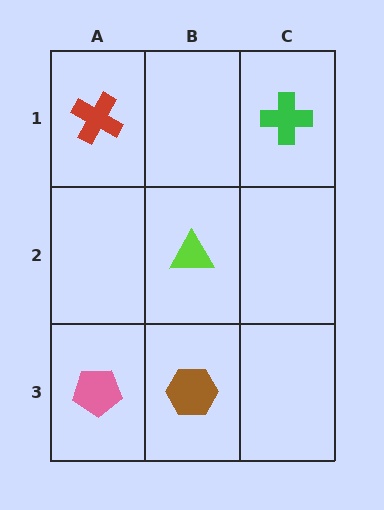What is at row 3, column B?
A brown hexagon.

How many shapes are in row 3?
2 shapes.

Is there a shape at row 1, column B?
No, that cell is empty.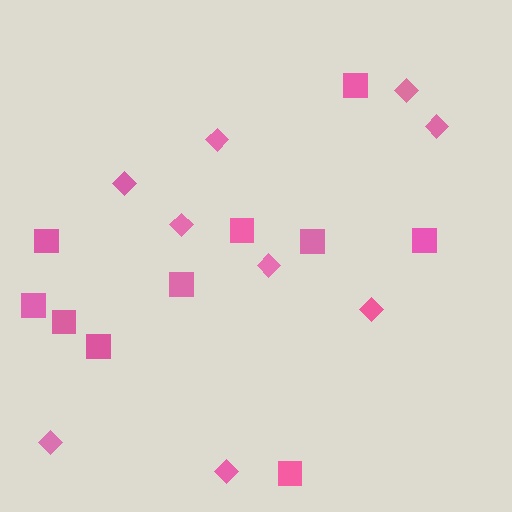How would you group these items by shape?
There are 2 groups: one group of squares (10) and one group of diamonds (9).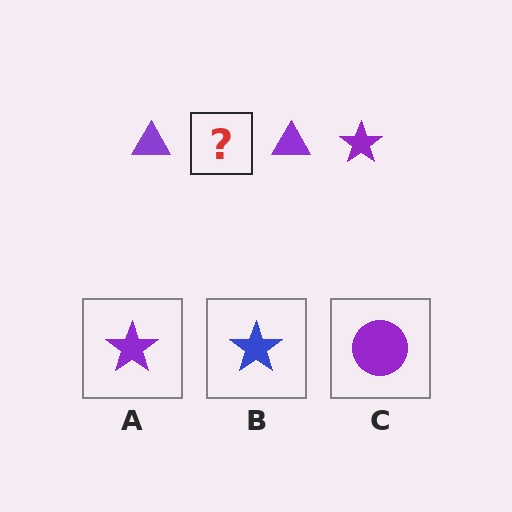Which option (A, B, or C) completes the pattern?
A.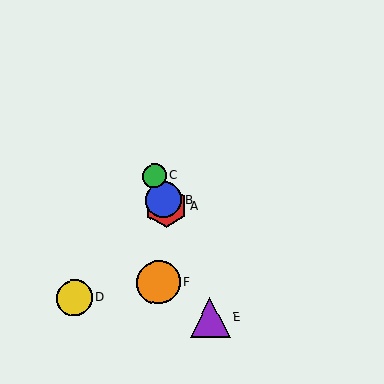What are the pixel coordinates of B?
Object B is at (164, 200).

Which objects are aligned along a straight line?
Objects A, B, C, E are aligned along a straight line.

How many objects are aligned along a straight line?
4 objects (A, B, C, E) are aligned along a straight line.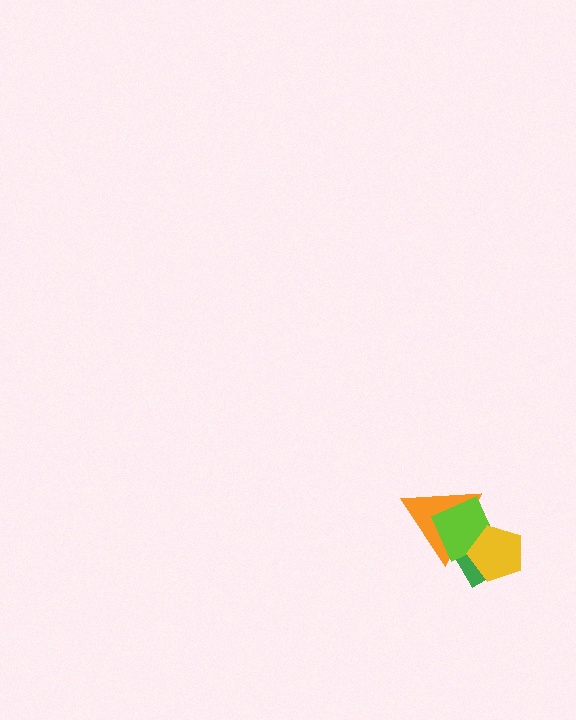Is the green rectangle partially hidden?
Yes, it is partially covered by another shape.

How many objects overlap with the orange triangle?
3 objects overlap with the orange triangle.